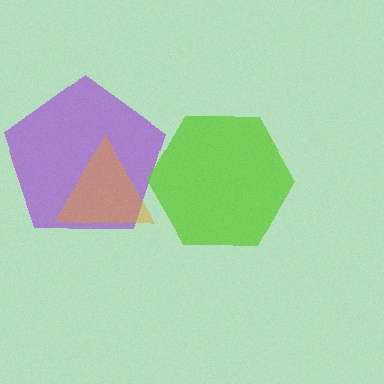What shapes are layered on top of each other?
The layered shapes are: a purple pentagon, an orange triangle, a lime hexagon.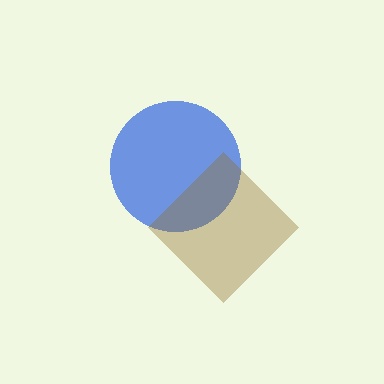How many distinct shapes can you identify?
There are 2 distinct shapes: a blue circle, a brown diamond.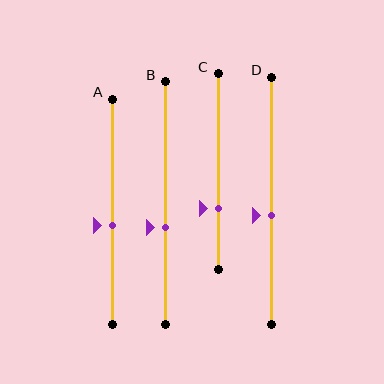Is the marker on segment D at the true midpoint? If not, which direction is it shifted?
No, the marker on segment D is shifted downward by about 6% of the segment length.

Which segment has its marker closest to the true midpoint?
Segment D has its marker closest to the true midpoint.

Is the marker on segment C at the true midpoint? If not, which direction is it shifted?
No, the marker on segment C is shifted downward by about 19% of the segment length.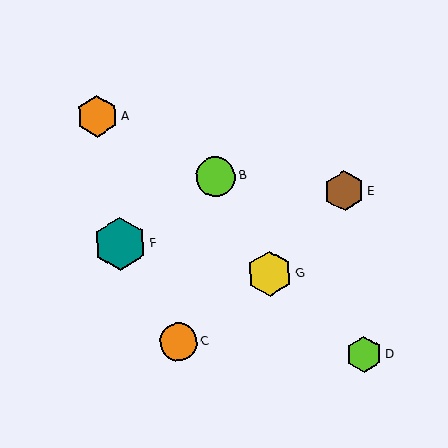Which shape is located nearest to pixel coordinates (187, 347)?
The orange circle (labeled C) at (179, 342) is nearest to that location.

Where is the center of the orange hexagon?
The center of the orange hexagon is at (97, 116).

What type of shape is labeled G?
Shape G is a yellow hexagon.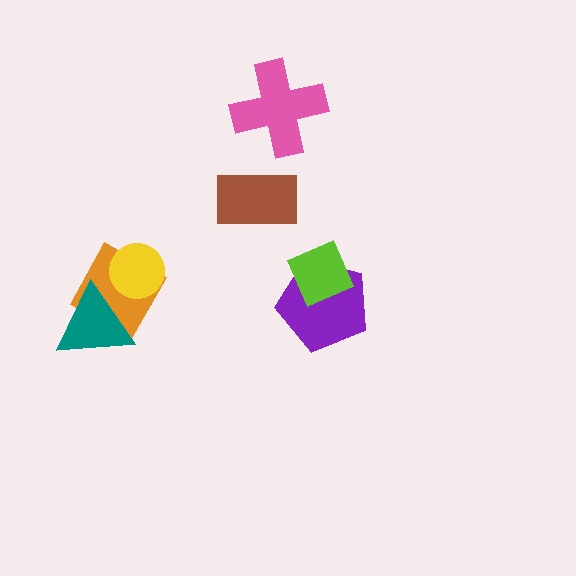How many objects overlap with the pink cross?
0 objects overlap with the pink cross.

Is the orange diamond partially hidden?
Yes, it is partially covered by another shape.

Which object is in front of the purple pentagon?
The lime diamond is in front of the purple pentagon.